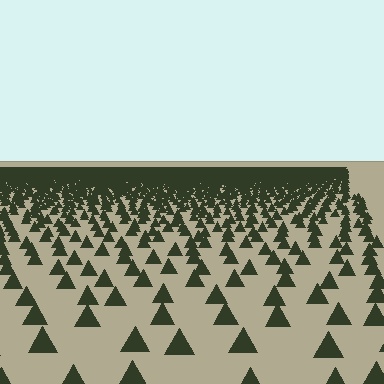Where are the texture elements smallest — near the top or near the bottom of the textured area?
Near the top.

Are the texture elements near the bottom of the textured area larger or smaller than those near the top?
Larger. Near the bottom, elements are closer to the viewer and appear at a bigger on-screen size.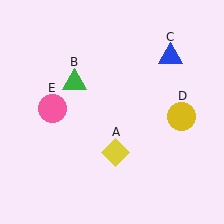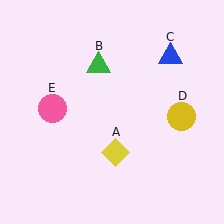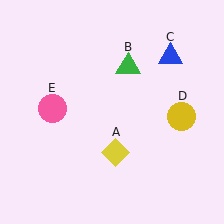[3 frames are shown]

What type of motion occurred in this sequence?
The green triangle (object B) rotated clockwise around the center of the scene.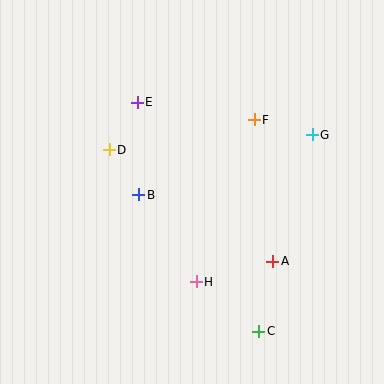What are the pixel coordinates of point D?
Point D is at (109, 150).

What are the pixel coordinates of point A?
Point A is at (273, 261).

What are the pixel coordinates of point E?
Point E is at (137, 102).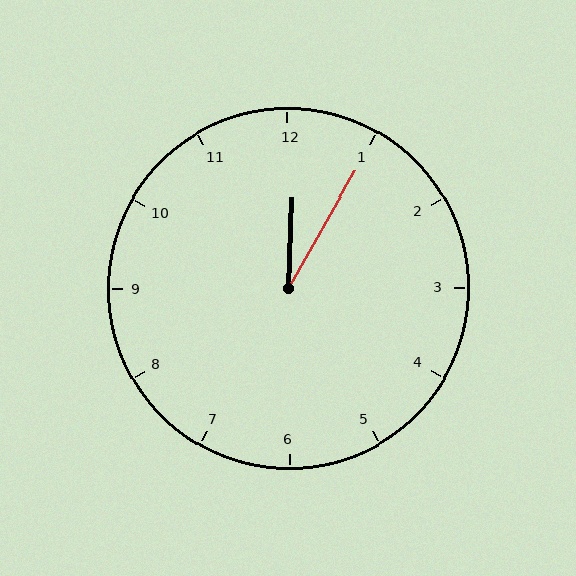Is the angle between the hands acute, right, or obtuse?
It is acute.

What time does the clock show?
12:05.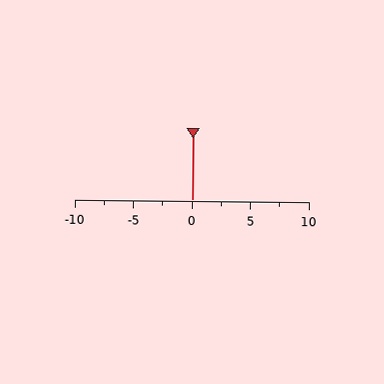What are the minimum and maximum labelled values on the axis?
The axis runs from -10 to 10.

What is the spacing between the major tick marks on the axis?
The major ticks are spaced 5 apart.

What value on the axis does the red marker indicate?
The marker indicates approximately 0.